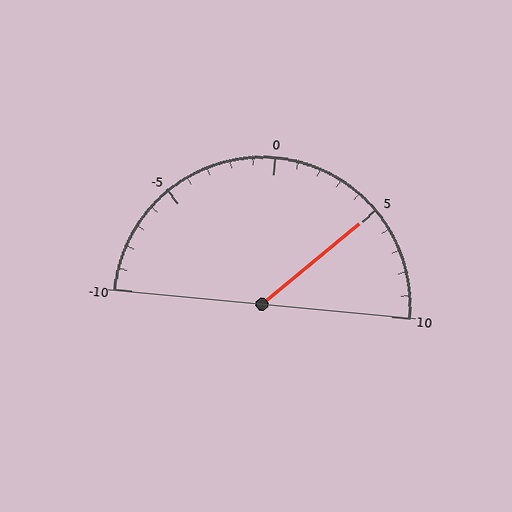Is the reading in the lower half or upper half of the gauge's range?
The reading is in the upper half of the range (-10 to 10).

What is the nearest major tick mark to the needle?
The nearest major tick mark is 5.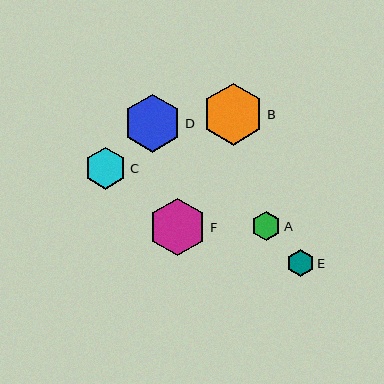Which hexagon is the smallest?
Hexagon E is the smallest with a size of approximately 27 pixels.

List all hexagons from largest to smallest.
From largest to smallest: B, F, D, C, A, E.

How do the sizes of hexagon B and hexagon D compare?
Hexagon B and hexagon D are approximately the same size.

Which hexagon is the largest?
Hexagon B is the largest with a size of approximately 62 pixels.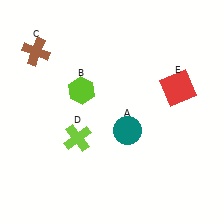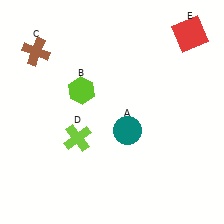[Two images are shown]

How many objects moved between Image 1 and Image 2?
1 object moved between the two images.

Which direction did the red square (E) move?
The red square (E) moved up.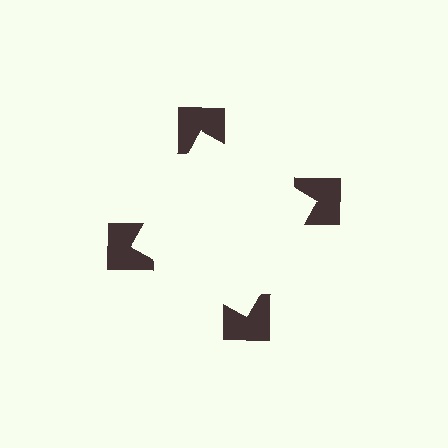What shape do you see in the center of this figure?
An illusory square — its edges are inferred from the aligned wedge cuts in the notched squares, not physically drawn.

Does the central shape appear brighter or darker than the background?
It typically appears slightly brighter than the background, even though no actual brightness change is drawn.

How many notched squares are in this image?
There are 4 — one at each vertex of the illusory square.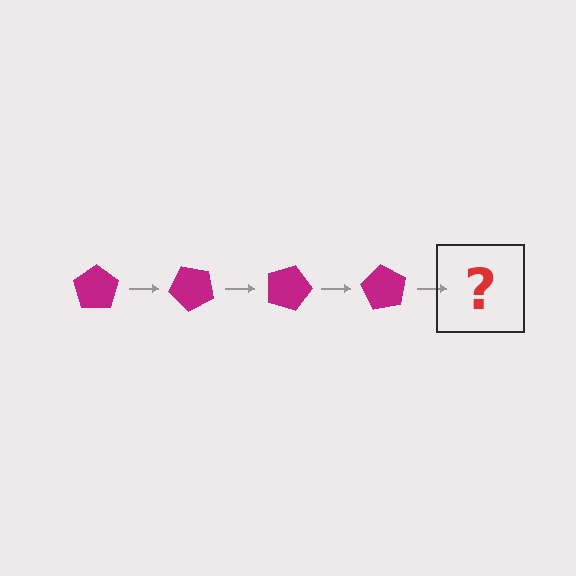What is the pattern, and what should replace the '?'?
The pattern is that the pentagon rotates 45 degrees each step. The '?' should be a magenta pentagon rotated 180 degrees.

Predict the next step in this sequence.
The next step is a magenta pentagon rotated 180 degrees.